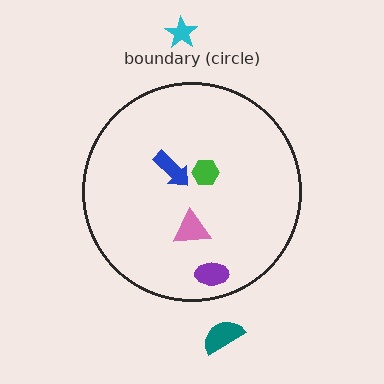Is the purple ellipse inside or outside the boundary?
Inside.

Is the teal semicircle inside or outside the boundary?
Outside.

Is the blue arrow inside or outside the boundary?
Inside.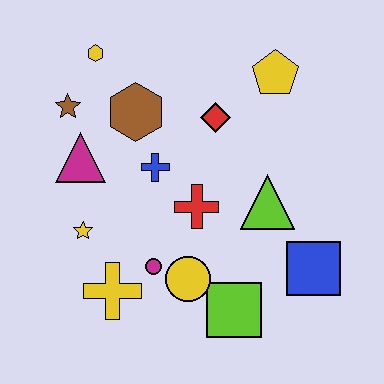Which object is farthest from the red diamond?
The yellow cross is farthest from the red diamond.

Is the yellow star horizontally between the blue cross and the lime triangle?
No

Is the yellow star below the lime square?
No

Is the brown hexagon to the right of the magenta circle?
No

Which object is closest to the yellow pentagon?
The red diamond is closest to the yellow pentagon.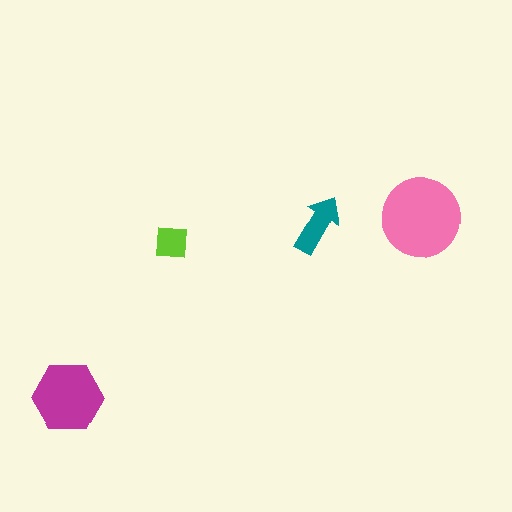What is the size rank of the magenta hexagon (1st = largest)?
2nd.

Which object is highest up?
The pink circle is topmost.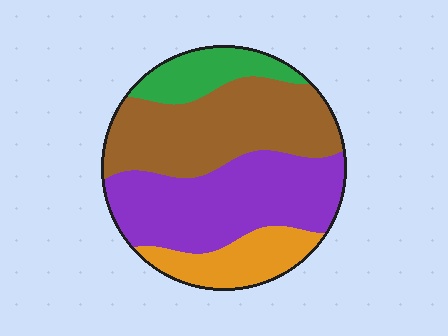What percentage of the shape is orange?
Orange covers around 15% of the shape.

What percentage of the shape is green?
Green takes up less than a quarter of the shape.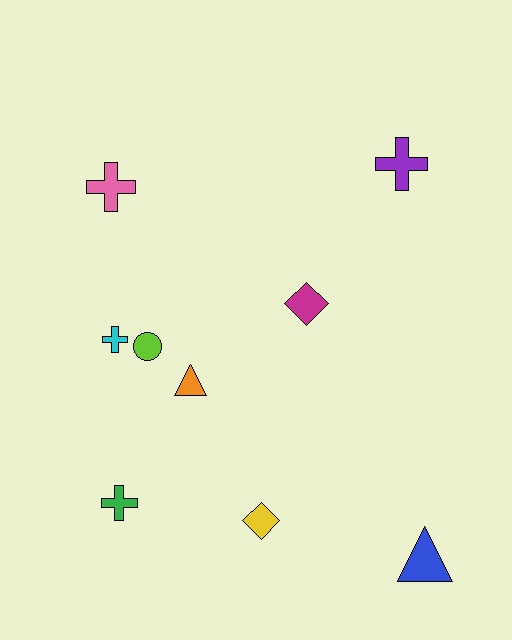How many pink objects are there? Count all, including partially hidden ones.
There is 1 pink object.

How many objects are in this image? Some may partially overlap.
There are 9 objects.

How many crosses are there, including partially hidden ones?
There are 4 crosses.